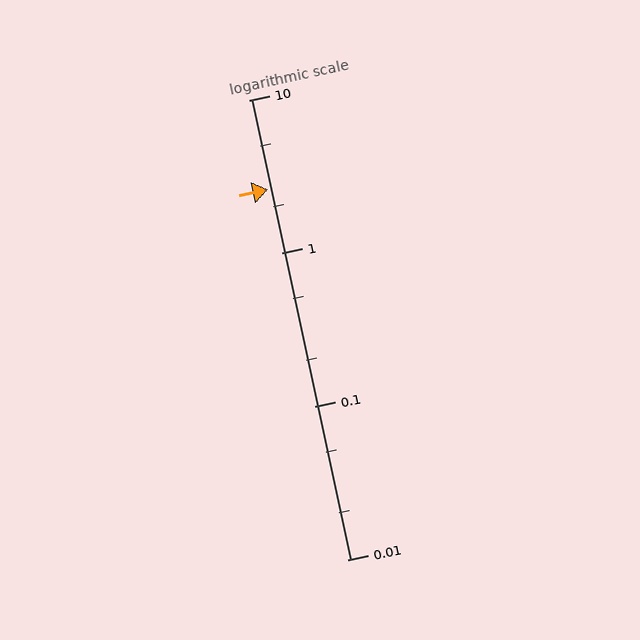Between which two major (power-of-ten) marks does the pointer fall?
The pointer is between 1 and 10.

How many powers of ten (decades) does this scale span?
The scale spans 3 decades, from 0.01 to 10.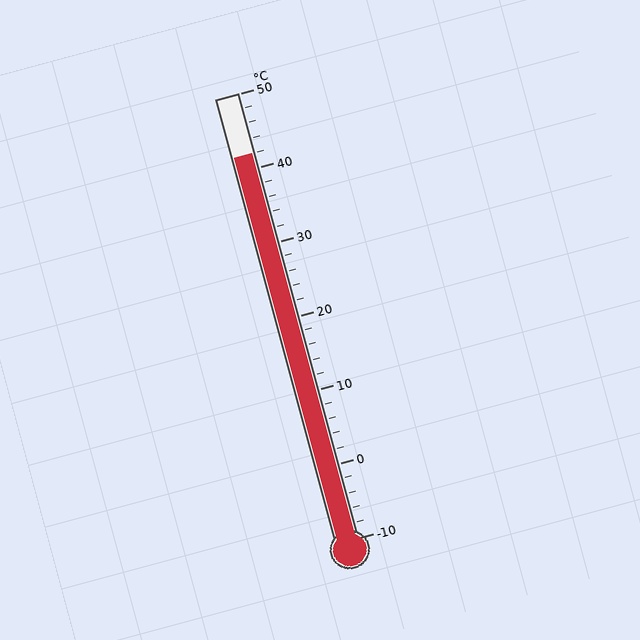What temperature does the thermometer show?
The thermometer shows approximately 42°C.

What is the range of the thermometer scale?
The thermometer scale ranges from -10°C to 50°C.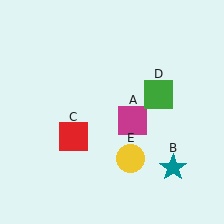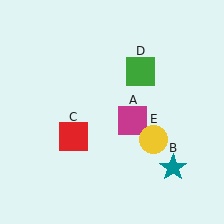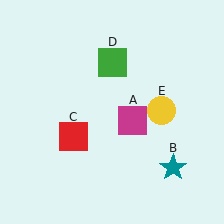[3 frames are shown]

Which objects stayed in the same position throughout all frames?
Magenta square (object A) and teal star (object B) and red square (object C) remained stationary.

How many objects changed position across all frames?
2 objects changed position: green square (object D), yellow circle (object E).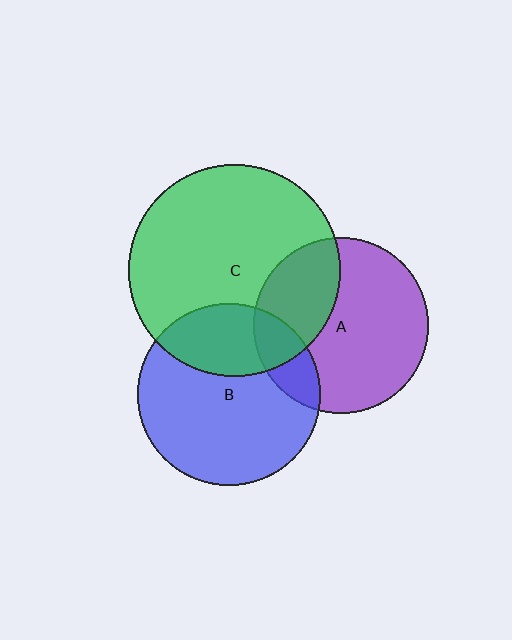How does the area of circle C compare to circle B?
Approximately 1.4 times.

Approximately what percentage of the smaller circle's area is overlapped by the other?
Approximately 15%.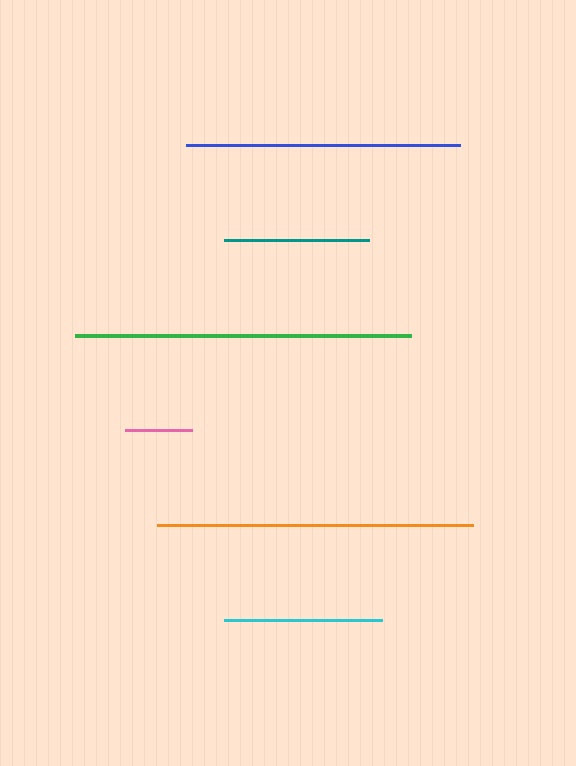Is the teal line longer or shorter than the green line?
The green line is longer than the teal line.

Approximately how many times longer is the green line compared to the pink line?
The green line is approximately 5.1 times the length of the pink line.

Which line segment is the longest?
The green line is the longest at approximately 336 pixels.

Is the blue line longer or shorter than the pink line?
The blue line is longer than the pink line.